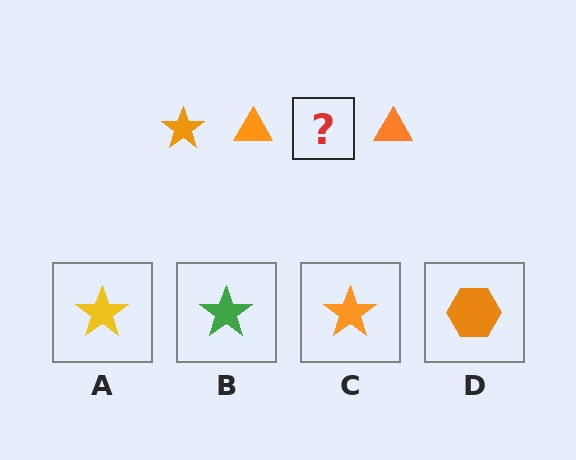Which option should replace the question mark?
Option C.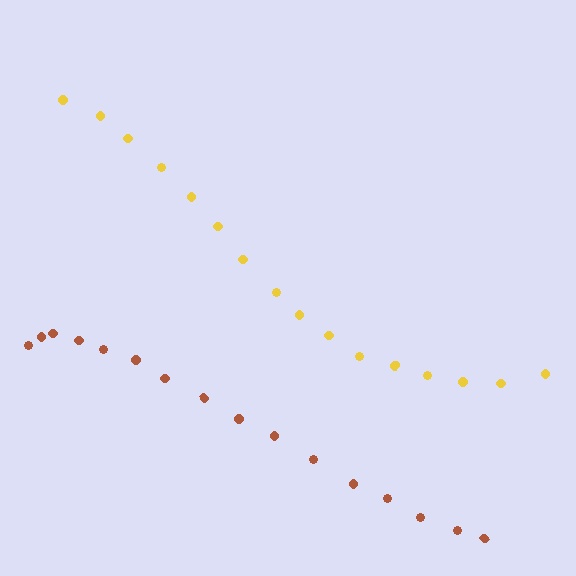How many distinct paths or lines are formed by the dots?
There are 2 distinct paths.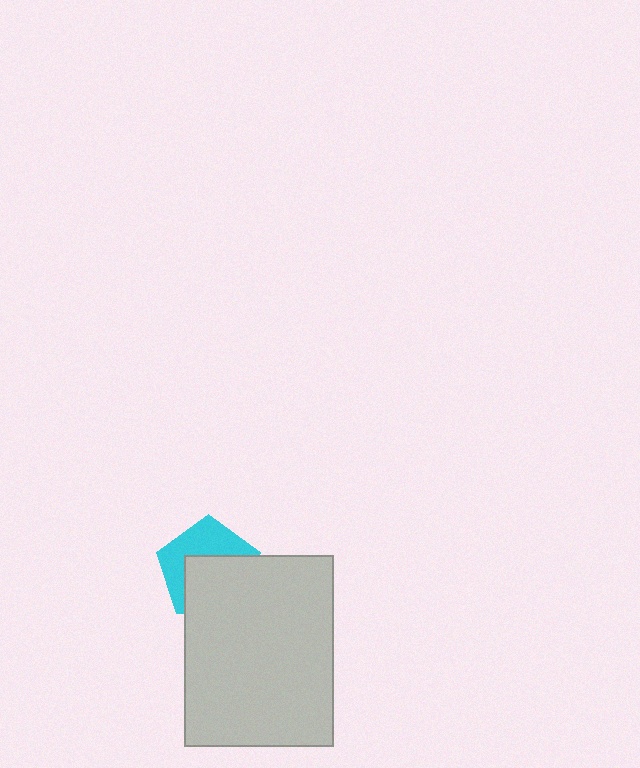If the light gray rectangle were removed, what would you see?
You would see the complete cyan pentagon.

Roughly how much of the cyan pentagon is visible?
About half of it is visible (roughly 46%).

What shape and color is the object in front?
The object in front is a light gray rectangle.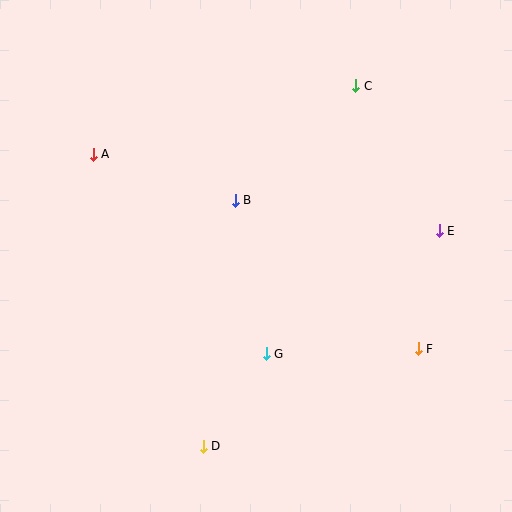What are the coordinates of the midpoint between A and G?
The midpoint between A and G is at (180, 254).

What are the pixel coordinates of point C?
Point C is at (356, 86).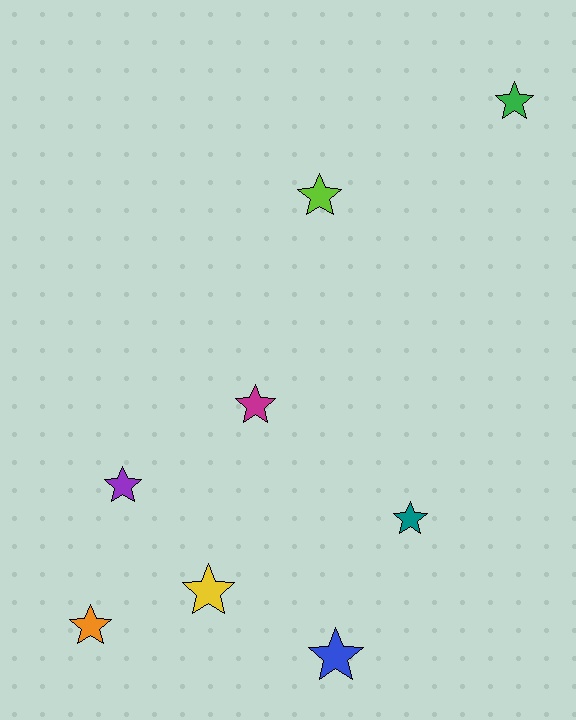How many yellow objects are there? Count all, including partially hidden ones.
There is 1 yellow object.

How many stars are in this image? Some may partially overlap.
There are 8 stars.